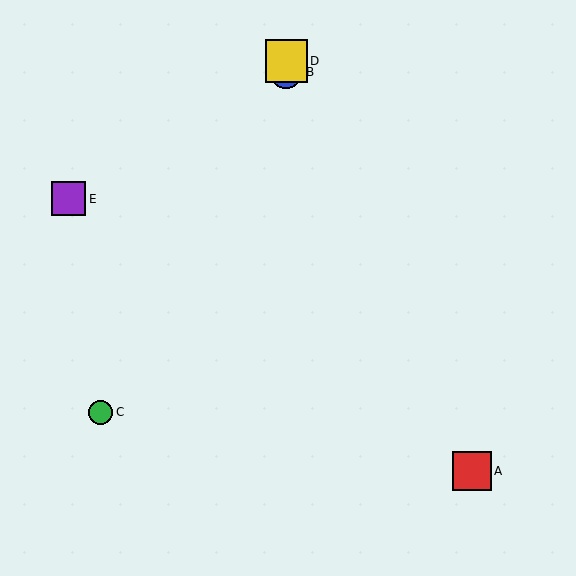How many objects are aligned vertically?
2 objects (B, D) are aligned vertically.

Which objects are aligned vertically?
Objects B, D are aligned vertically.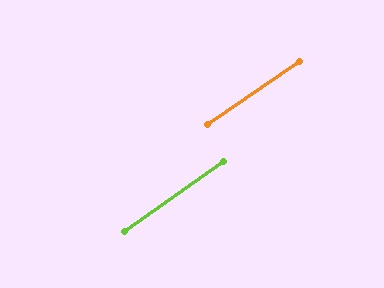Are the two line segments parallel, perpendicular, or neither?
Parallel — their directions differ by only 1.3°.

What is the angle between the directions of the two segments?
Approximately 1 degree.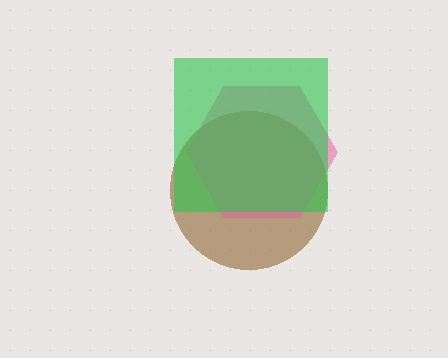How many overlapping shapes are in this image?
There are 3 overlapping shapes in the image.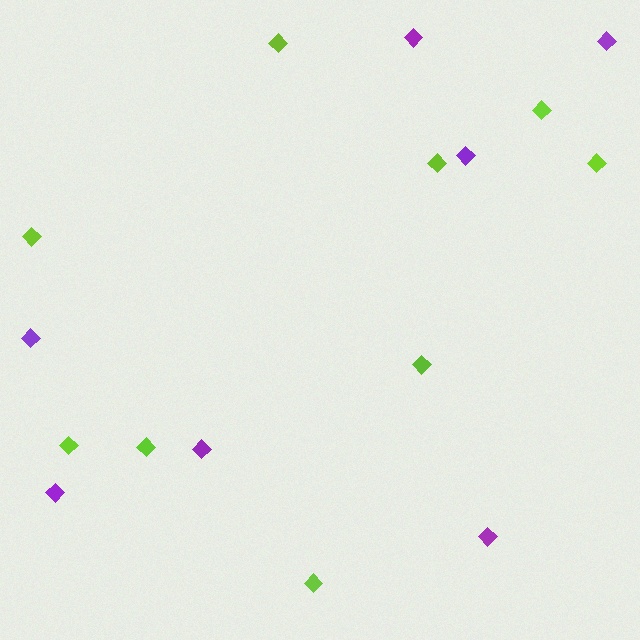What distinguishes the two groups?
There are 2 groups: one group of purple diamonds (7) and one group of lime diamonds (9).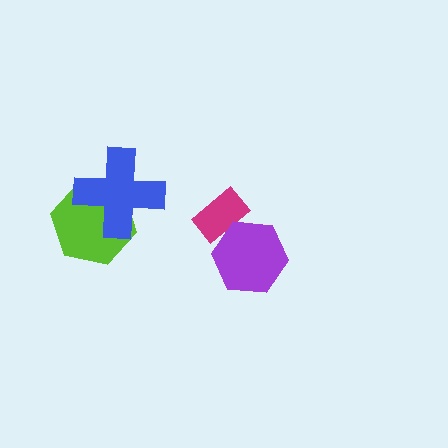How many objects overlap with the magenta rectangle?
1 object overlaps with the magenta rectangle.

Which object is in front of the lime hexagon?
The blue cross is in front of the lime hexagon.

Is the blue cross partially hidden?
No, no other shape covers it.